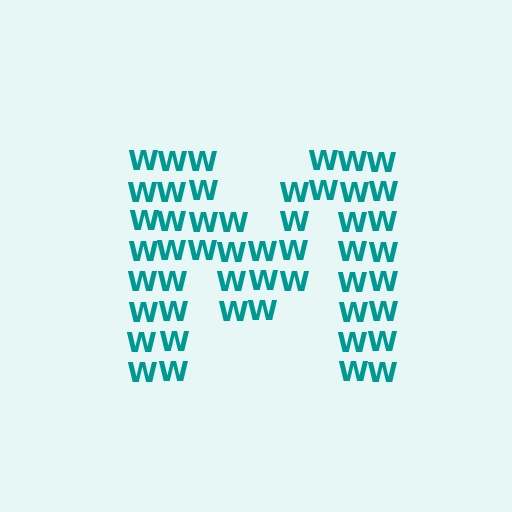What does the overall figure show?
The overall figure shows the letter M.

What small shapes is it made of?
It is made of small letter W's.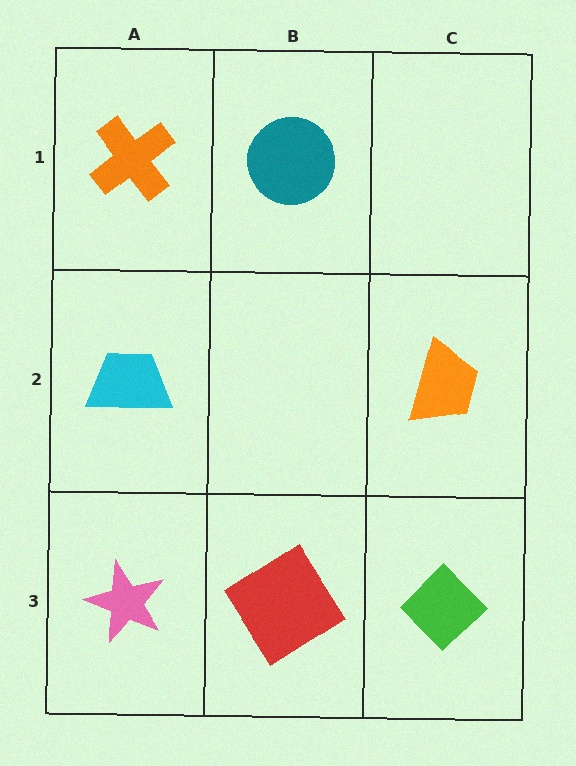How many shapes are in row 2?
2 shapes.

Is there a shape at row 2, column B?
No, that cell is empty.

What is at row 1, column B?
A teal circle.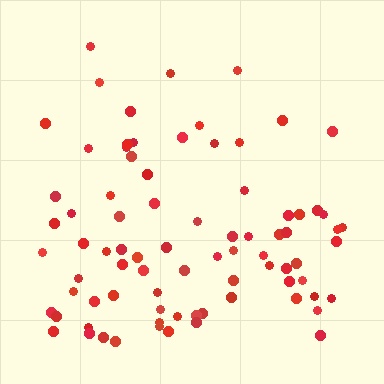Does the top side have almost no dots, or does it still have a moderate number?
Still a moderate number, just noticeably fewer than the bottom.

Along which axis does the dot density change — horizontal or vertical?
Vertical.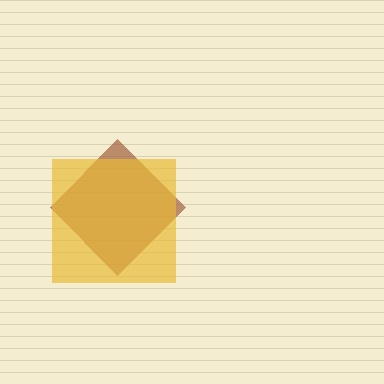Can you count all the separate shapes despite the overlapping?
Yes, there are 2 separate shapes.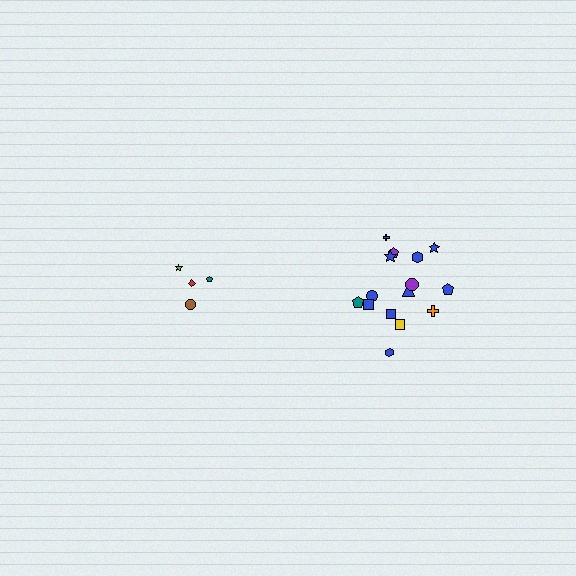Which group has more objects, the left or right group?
The right group.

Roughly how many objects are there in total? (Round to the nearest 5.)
Roughly 20 objects in total.